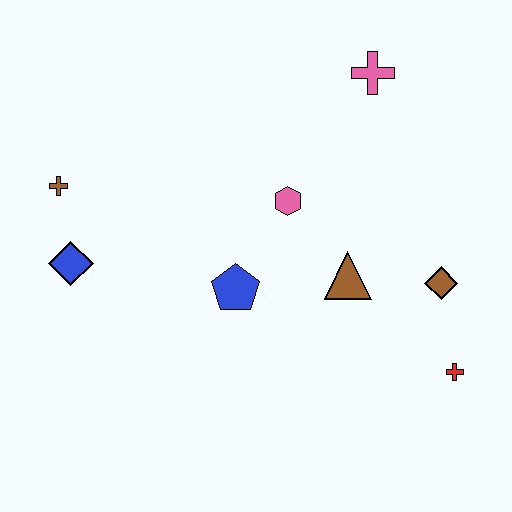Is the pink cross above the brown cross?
Yes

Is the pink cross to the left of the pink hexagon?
No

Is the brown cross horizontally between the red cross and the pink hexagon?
No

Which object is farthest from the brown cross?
The red cross is farthest from the brown cross.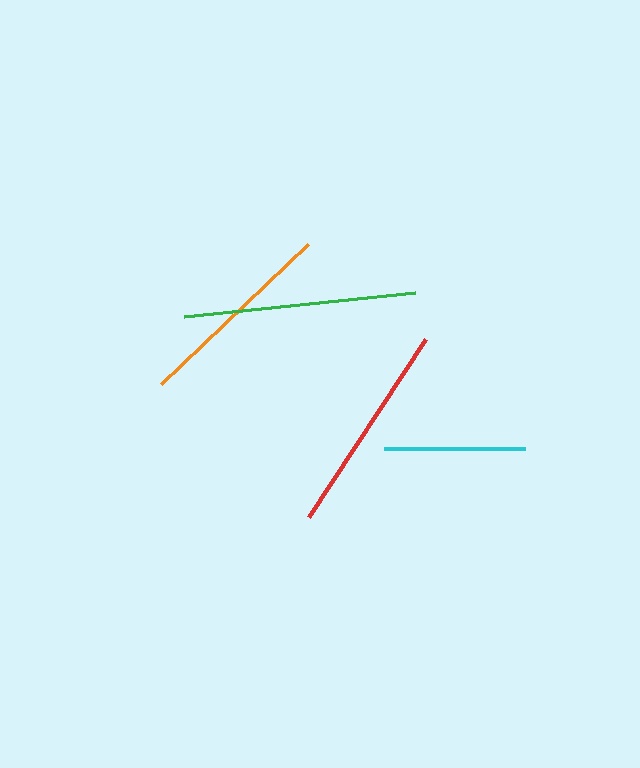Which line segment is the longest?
The green line is the longest at approximately 232 pixels.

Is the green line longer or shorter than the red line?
The green line is longer than the red line.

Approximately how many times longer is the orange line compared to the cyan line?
The orange line is approximately 1.4 times the length of the cyan line.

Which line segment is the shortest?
The cyan line is the shortest at approximately 141 pixels.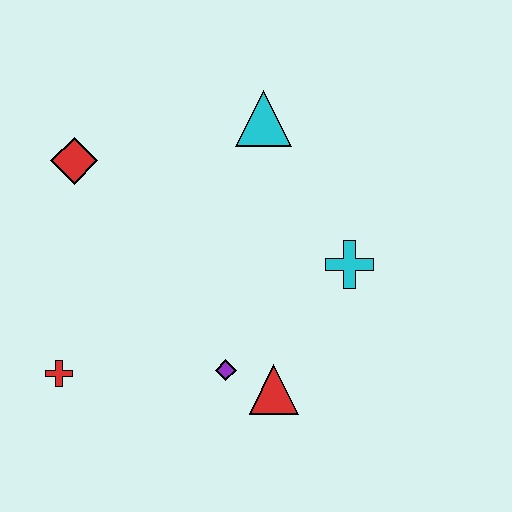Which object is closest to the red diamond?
The cyan triangle is closest to the red diamond.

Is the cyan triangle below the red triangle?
No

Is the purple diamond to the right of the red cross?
Yes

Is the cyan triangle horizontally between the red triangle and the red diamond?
Yes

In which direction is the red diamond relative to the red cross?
The red diamond is above the red cross.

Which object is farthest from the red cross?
The cyan triangle is farthest from the red cross.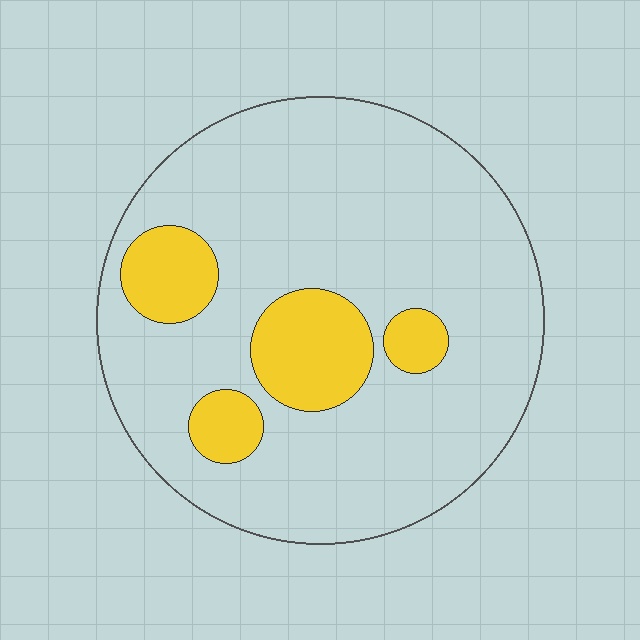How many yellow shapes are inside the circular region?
4.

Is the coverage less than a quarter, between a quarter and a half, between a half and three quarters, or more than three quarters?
Less than a quarter.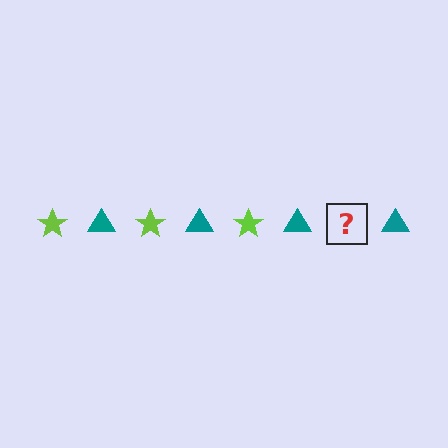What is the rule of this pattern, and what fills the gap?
The rule is that the pattern alternates between lime star and teal triangle. The gap should be filled with a lime star.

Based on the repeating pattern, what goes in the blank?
The blank should be a lime star.